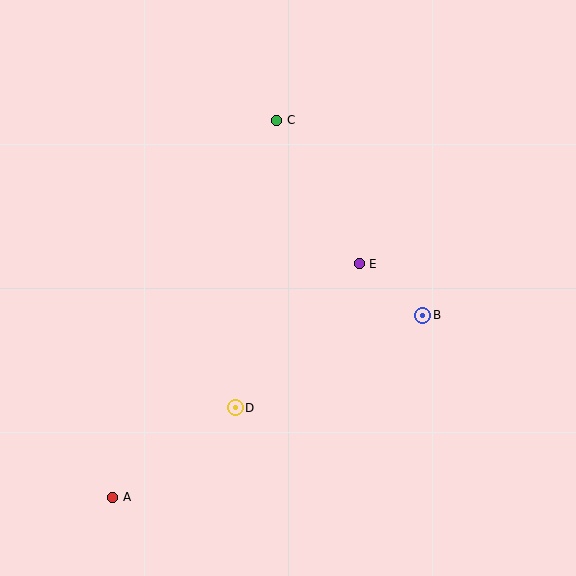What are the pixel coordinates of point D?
Point D is at (235, 408).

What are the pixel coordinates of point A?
Point A is at (113, 497).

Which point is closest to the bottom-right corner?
Point B is closest to the bottom-right corner.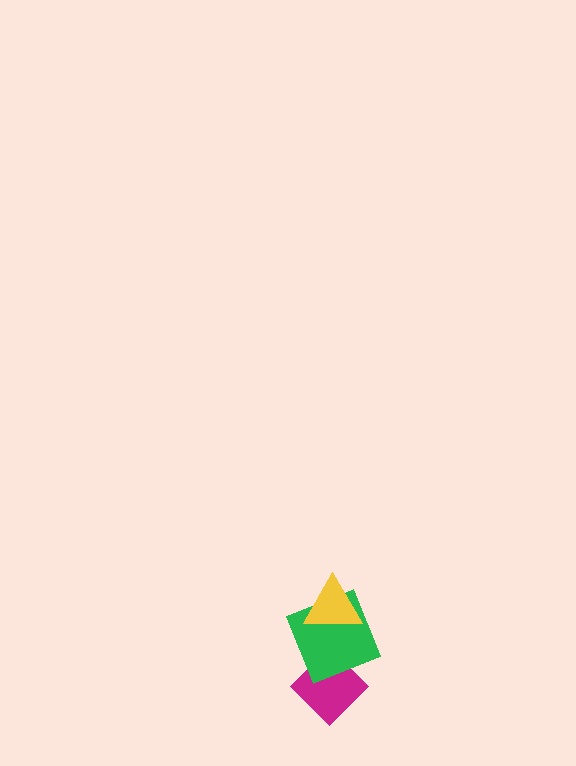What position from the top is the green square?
The green square is 2nd from the top.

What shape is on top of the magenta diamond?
The green square is on top of the magenta diamond.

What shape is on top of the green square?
The yellow triangle is on top of the green square.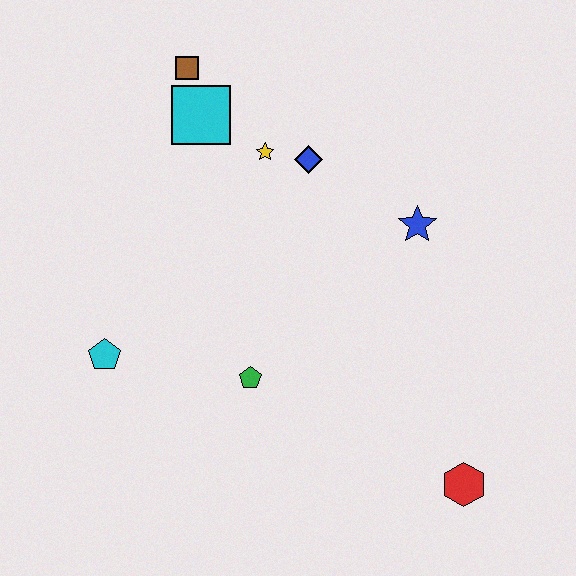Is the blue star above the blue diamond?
No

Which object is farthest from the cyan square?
The red hexagon is farthest from the cyan square.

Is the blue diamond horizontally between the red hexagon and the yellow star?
Yes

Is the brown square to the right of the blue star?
No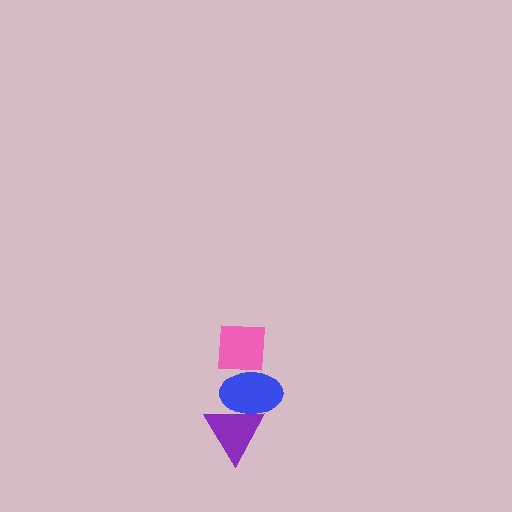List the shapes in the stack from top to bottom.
From top to bottom: the pink square, the blue ellipse, the purple triangle.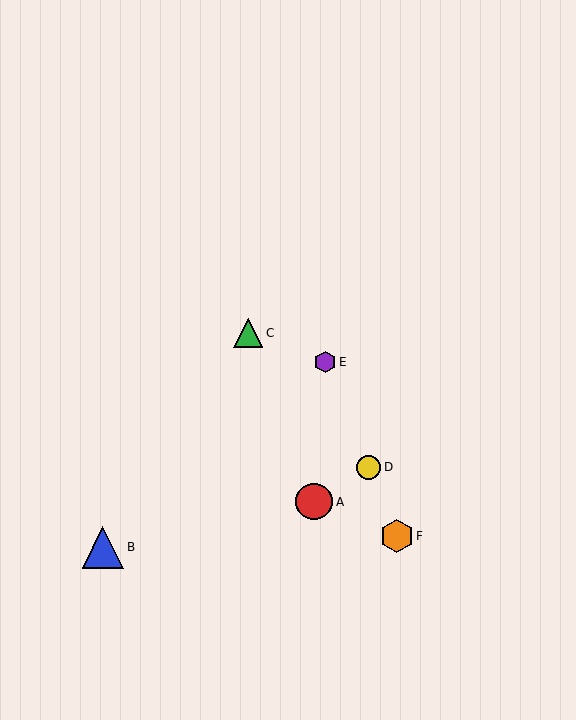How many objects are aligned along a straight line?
3 objects (D, E, F) are aligned along a straight line.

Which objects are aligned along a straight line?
Objects D, E, F are aligned along a straight line.